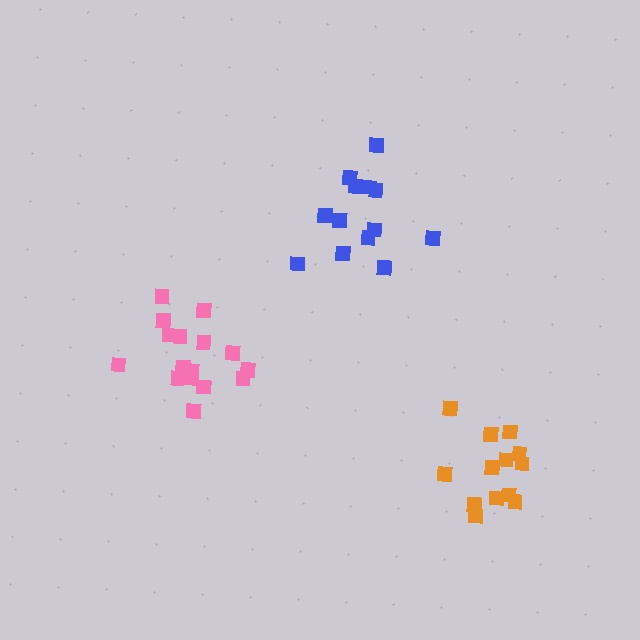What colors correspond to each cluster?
The clusters are colored: orange, blue, pink.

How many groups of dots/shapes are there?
There are 3 groups.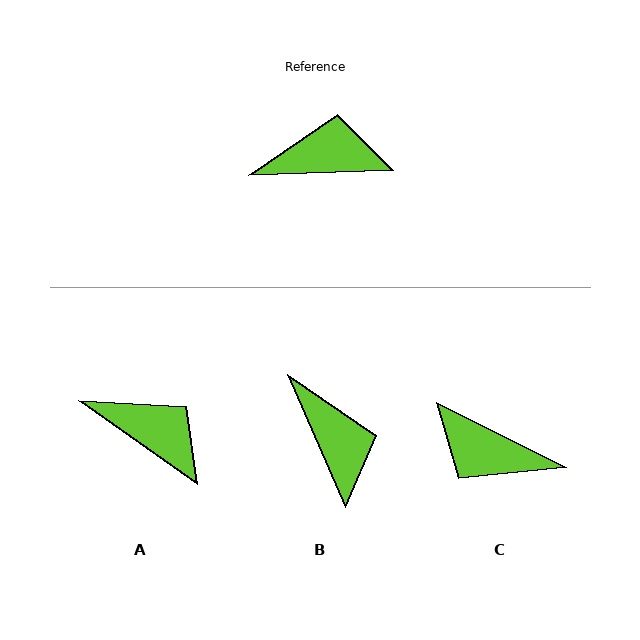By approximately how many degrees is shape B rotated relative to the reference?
Approximately 68 degrees clockwise.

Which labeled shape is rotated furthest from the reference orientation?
C, about 152 degrees away.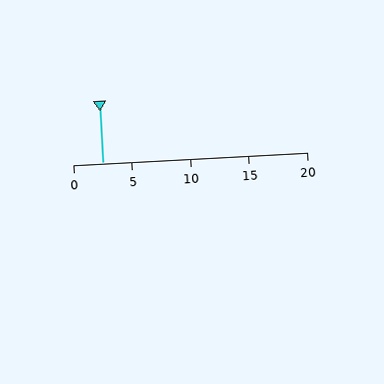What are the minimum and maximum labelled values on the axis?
The axis runs from 0 to 20.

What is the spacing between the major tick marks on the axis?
The major ticks are spaced 5 apart.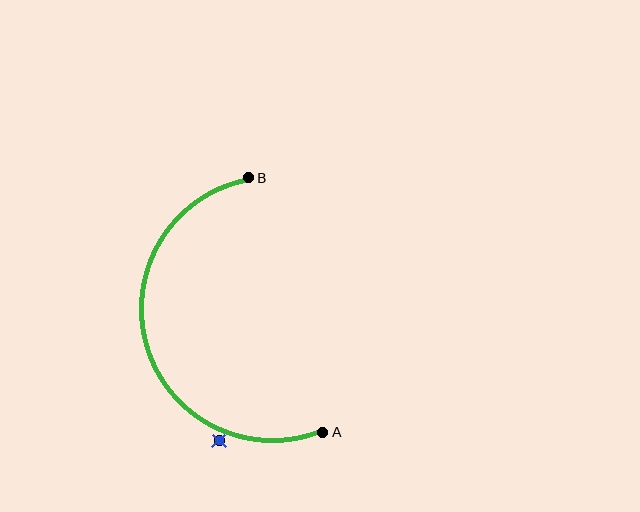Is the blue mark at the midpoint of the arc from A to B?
No — the blue mark does not lie on the arc at all. It sits slightly outside the curve.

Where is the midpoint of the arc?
The arc midpoint is the point on the curve farthest from the straight line joining A and B. It sits to the left of that line.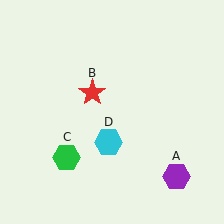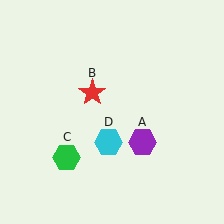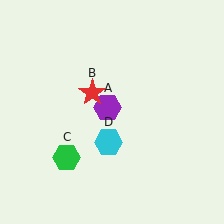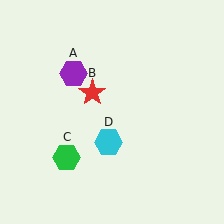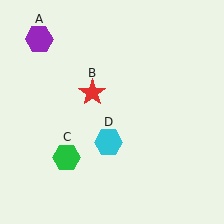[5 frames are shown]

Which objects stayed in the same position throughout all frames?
Red star (object B) and green hexagon (object C) and cyan hexagon (object D) remained stationary.